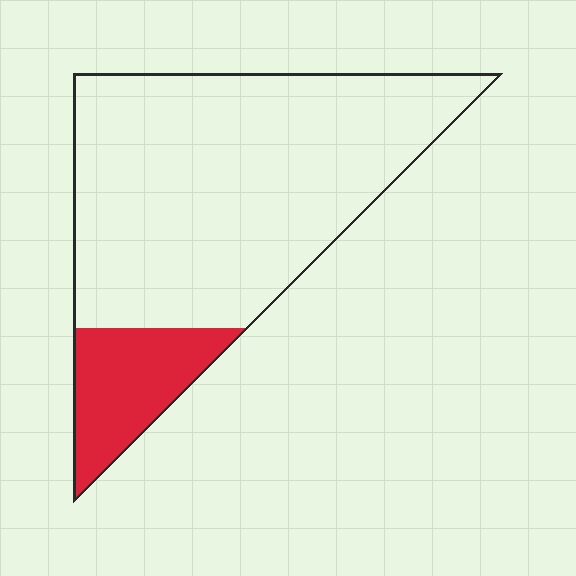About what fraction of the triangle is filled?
About one sixth (1/6).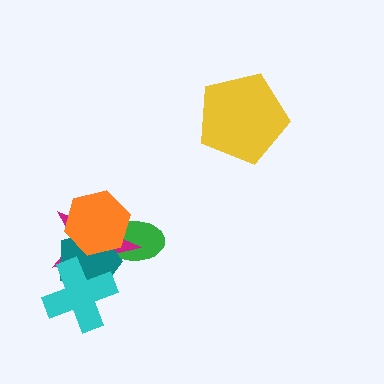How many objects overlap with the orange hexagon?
3 objects overlap with the orange hexagon.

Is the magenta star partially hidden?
Yes, it is partially covered by another shape.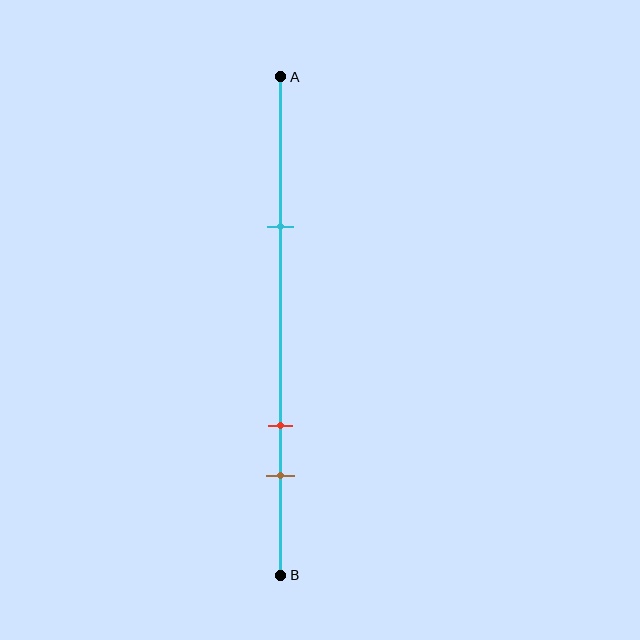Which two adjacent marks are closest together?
The red and brown marks are the closest adjacent pair.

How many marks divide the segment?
There are 3 marks dividing the segment.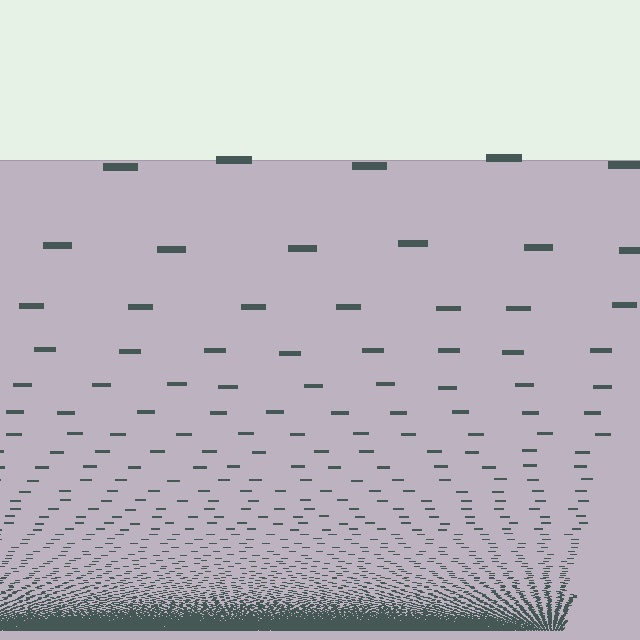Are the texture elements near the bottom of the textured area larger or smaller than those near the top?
Smaller. The gradient is inverted — elements near the bottom are smaller and denser.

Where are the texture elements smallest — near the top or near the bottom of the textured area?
Near the bottom.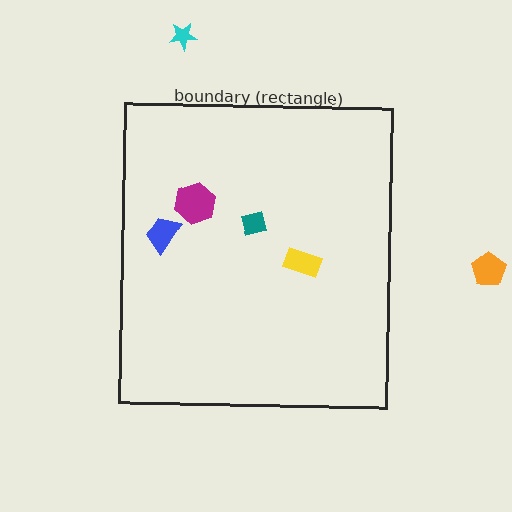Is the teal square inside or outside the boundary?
Inside.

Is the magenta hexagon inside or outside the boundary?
Inside.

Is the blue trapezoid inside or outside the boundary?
Inside.